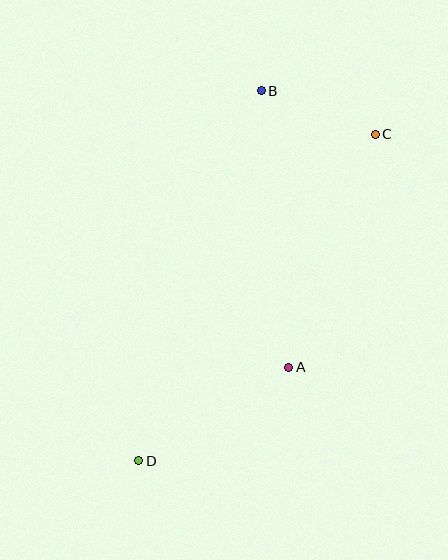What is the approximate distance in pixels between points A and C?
The distance between A and C is approximately 249 pixels.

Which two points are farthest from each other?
Points C and D are farthest from each other.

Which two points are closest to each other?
Points B and C are closest to each other.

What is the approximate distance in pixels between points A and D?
The distance between A and D is approximately 177 pixels.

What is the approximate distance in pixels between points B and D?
The distance between B and D is approximately 390 pixels.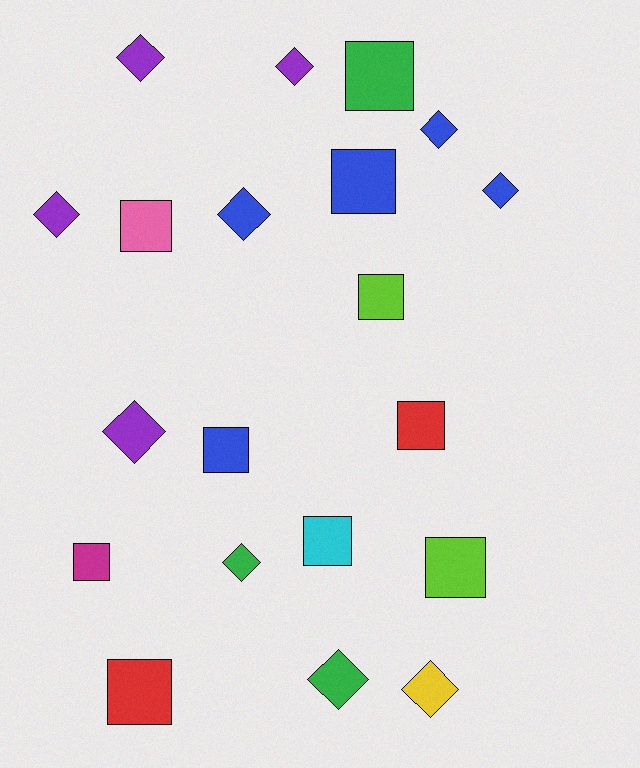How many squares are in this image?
There are 10 squares.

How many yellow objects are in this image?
There is 1 yellow object.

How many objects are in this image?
There are 20 objects.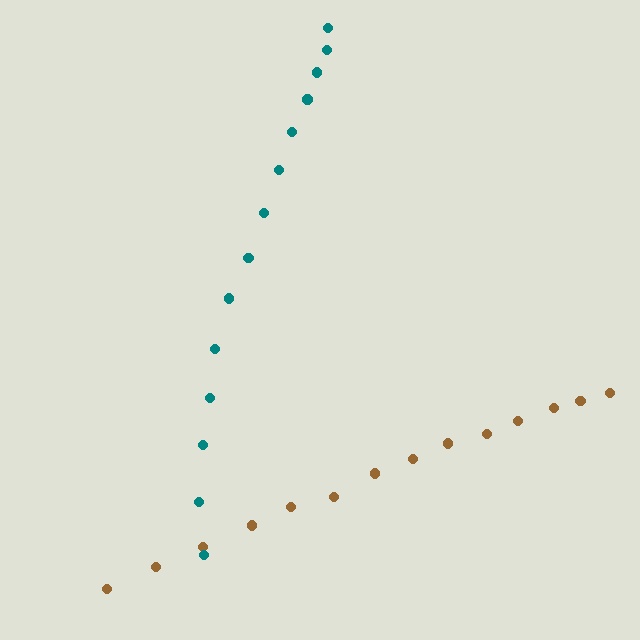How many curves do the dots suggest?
There are 2 distinct paths.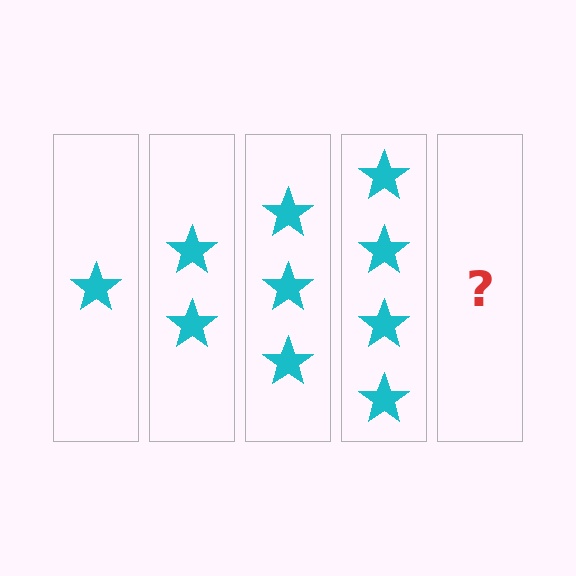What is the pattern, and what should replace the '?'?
The pattern is that each step adds one more star. The '?' should be 5 stars.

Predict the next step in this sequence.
The next step is 5 stars.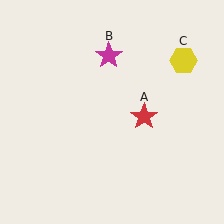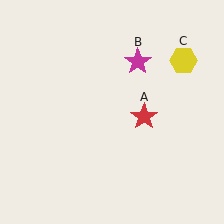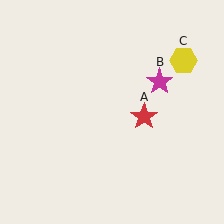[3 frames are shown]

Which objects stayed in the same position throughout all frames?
Red star (object A) and yellow hexagon (object C) remained stationary.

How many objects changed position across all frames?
1 object changed position: magenta star (object B).